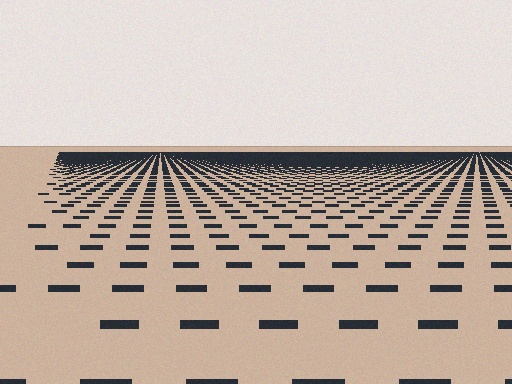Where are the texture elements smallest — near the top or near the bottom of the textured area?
Near the top.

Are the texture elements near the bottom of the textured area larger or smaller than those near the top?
Larger. Near the bottom, elements are closer to the viewer and appear at a bigger on-screen size.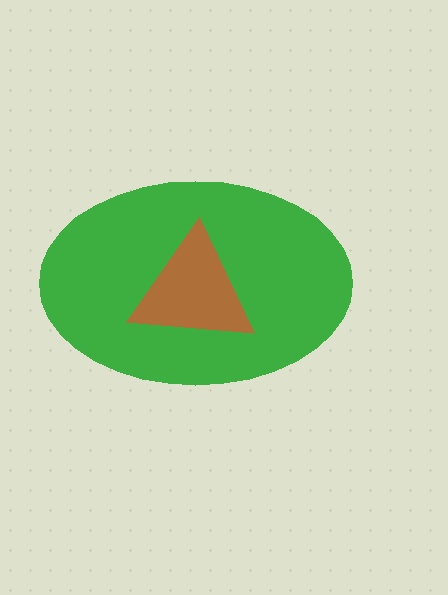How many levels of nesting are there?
2.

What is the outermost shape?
The green ellipse.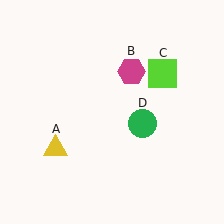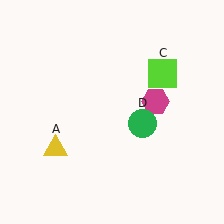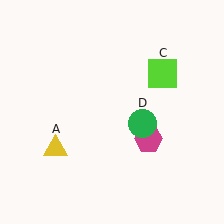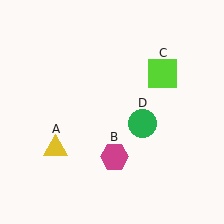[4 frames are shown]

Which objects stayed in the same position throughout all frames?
Yellow triangle (object A) and lime square (object C) and green circle (object D) remained stationary.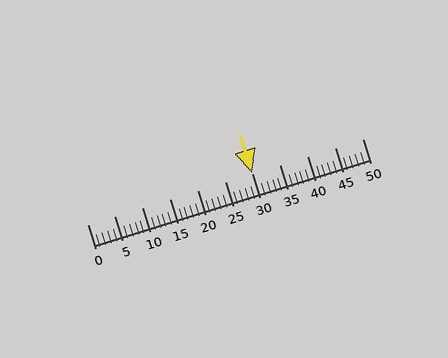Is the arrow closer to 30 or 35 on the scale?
The arrow is closer to 30.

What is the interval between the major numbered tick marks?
The major tick marks are spaced 5 units apart.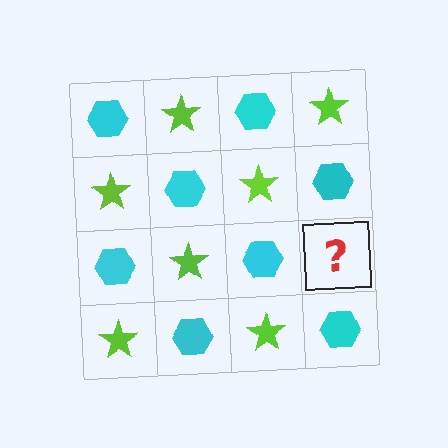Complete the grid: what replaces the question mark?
The question mark should be replaced with a lime star.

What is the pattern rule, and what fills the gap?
The rule is that it alternates cyan hexagon and lime star in a checkerboard pattern. The gap should be filled with a lime star.